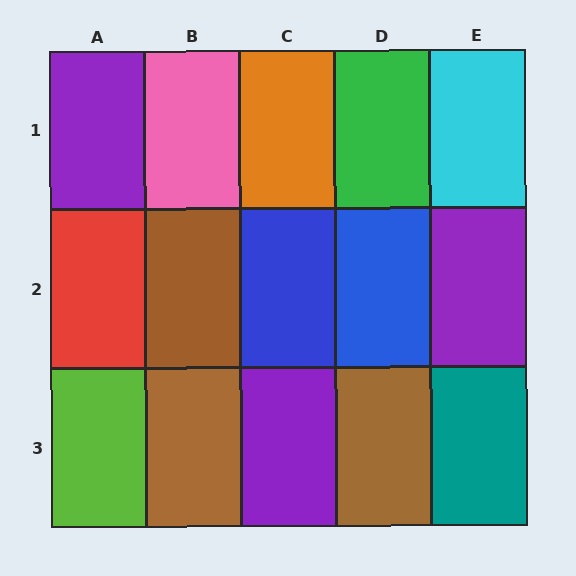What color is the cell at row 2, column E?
Purple.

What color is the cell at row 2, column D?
Blue.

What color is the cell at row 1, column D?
Green.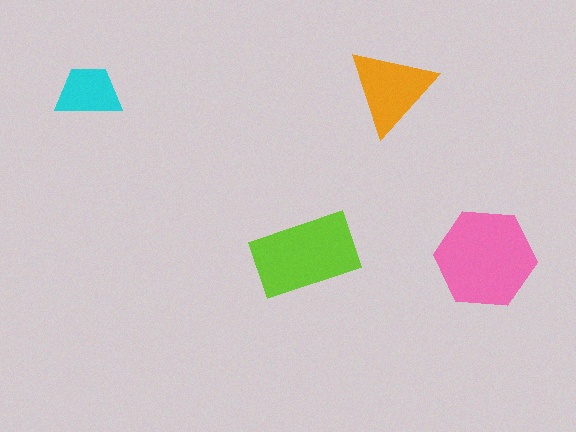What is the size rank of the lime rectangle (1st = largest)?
2nd.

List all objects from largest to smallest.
The pink hexagon, the lime rectangle, the orange triangle, the cyan trapezoid.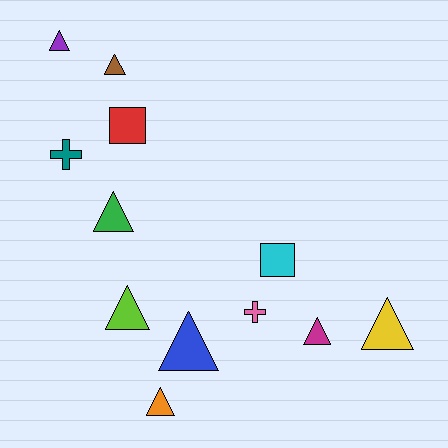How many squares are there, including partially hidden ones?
There are 2 squares.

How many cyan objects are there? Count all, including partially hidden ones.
There is 1 cyan object.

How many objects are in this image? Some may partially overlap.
There are 12 objects.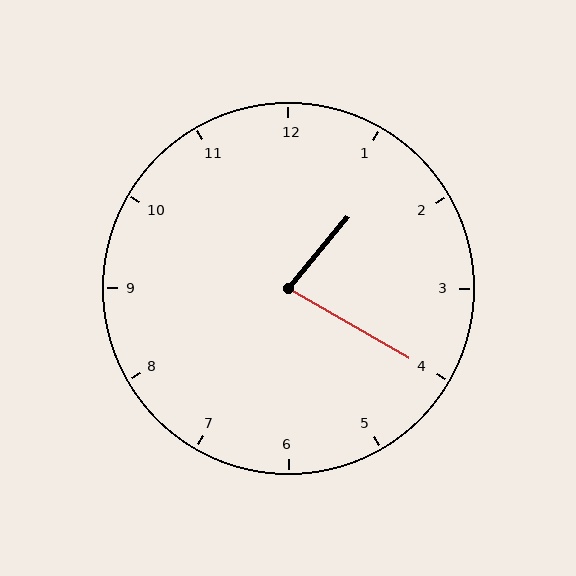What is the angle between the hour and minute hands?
Approximately 80 degrees.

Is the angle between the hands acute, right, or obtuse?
It is acute.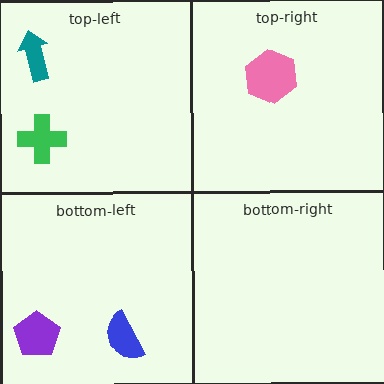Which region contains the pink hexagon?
The top-right region.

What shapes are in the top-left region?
The green cross, the teal arrow.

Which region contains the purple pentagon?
The bottom-left region.